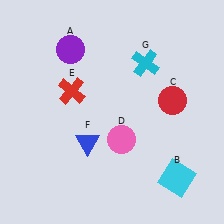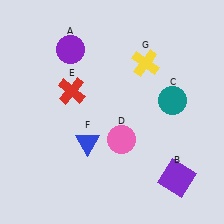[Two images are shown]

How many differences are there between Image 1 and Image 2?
There are 3 differences between the two images.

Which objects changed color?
B changed from cyan to purple. C changed from red to teal. G changed from cyan to yellow.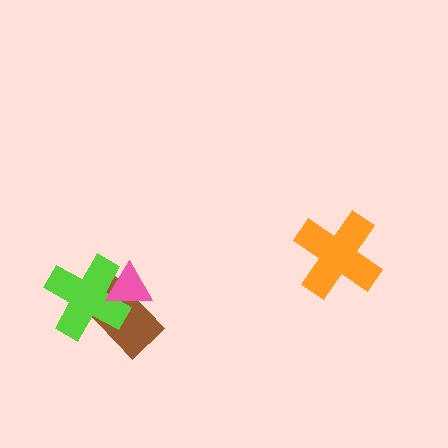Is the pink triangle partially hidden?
No, no other shape covers it.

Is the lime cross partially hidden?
Yes, it is partially covered by another shape.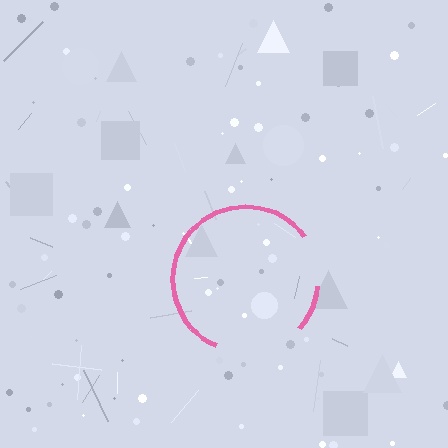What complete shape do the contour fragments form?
The contour fragments form a circle.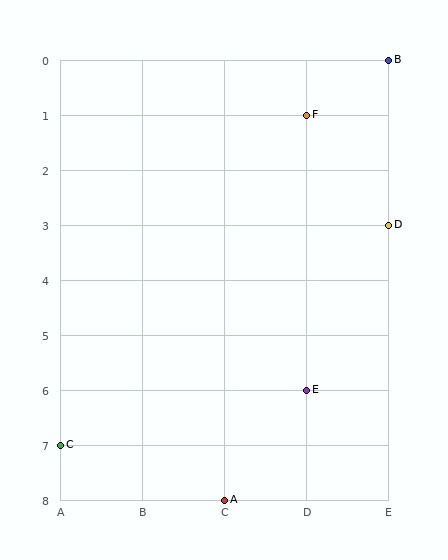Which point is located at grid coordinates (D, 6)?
Point E is at (D, 6).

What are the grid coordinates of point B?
Point B is at grid coordinates (E, 0).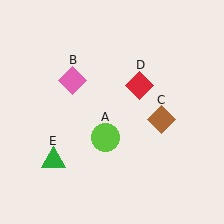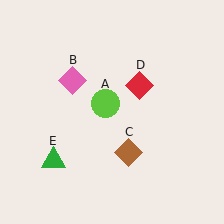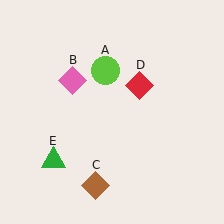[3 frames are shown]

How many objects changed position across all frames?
2 objects changed position: lime circle (object A), brown diamond (object C).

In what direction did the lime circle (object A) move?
The lime circle (object A) moved up.